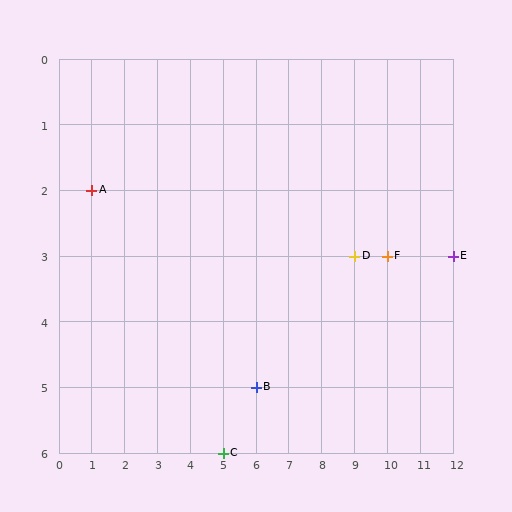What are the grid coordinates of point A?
Point A is at grid coordinates (1, 2).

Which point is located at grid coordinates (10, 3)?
Point F is at (10, 3).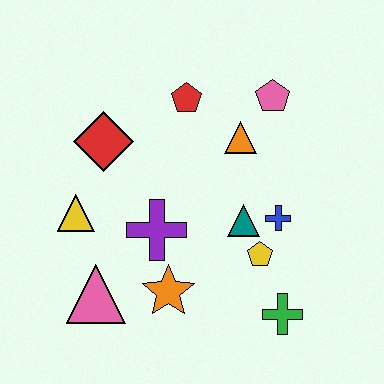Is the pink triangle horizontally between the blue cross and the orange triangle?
No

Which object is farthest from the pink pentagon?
The pink triangle is farthest from the pink pentagon.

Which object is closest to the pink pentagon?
The orange triangle is closest to the pink pentagon.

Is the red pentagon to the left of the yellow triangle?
No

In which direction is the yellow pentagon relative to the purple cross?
The yellow pentagon is to the right of the purple cross.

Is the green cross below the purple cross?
Yes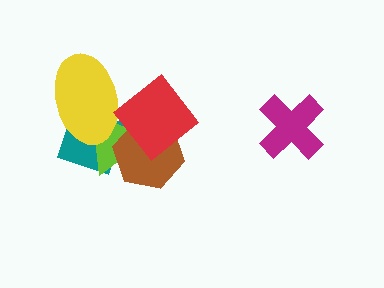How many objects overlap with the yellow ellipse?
3 objects overlap with the yellow ellipse.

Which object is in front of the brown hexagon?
The red diamond is in front of the brown hexagon.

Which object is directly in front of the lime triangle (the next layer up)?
The yellow ellipse is directly in front of the lime triangle.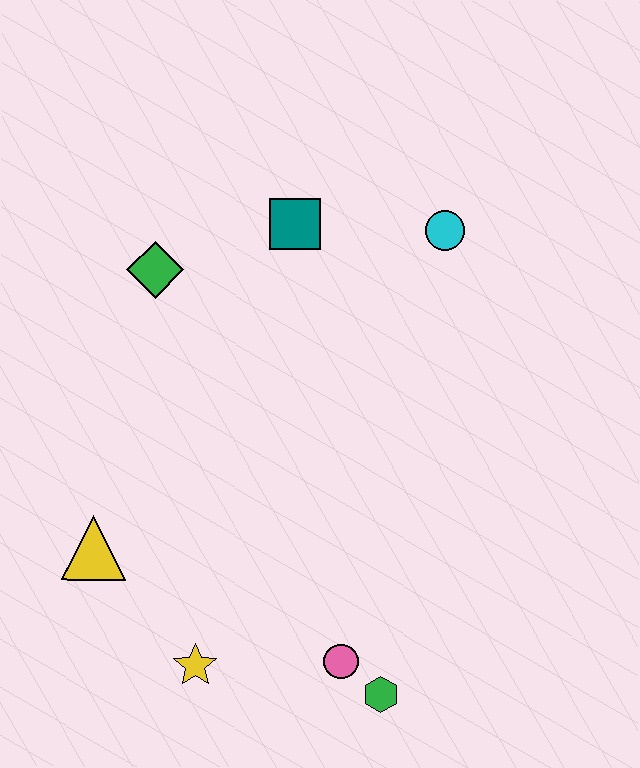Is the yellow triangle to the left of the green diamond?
Yes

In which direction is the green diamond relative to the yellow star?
The green diamond is above the yellow star.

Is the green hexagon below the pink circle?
Yes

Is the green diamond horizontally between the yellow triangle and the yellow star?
Yes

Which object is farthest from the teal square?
The green hexagon is farthest from the teal square.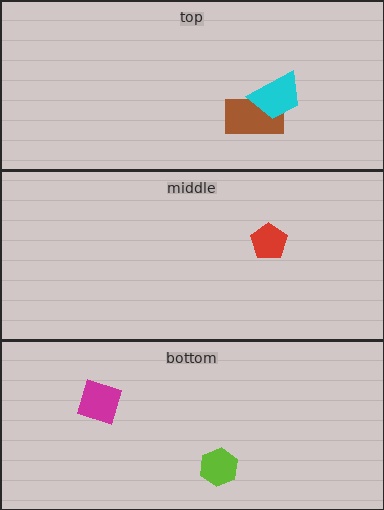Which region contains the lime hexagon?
The bottom region.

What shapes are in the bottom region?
The magenta square, the lime hexagon.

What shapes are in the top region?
The brown rectangle, the cyan trapezoid.